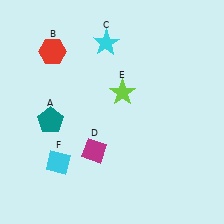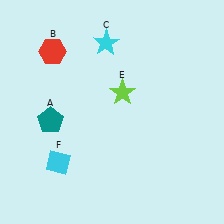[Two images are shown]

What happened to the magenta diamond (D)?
The magenta diamond (D) was removed in Image 2. It was in the bottom-left area of Image 1.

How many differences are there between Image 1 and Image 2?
There is 1 difference between the two images.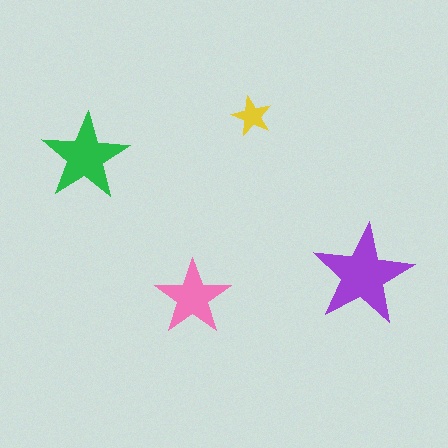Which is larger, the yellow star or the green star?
The green one.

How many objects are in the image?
There are 4 objects in the image.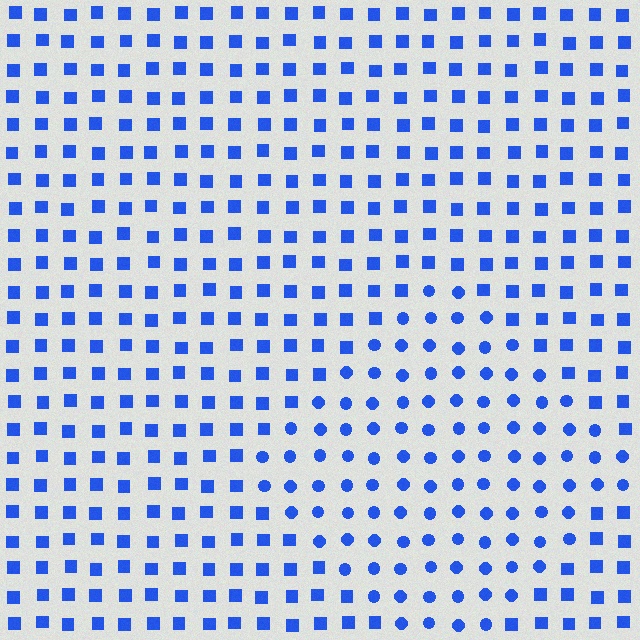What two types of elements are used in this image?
The image uses circles inside the diamond region and squares outside it.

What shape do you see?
I see a diamond.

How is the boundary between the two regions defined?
The boundary is defined by a change in element shape: circles inside vs. squares outside. All elements share the same color and spacing.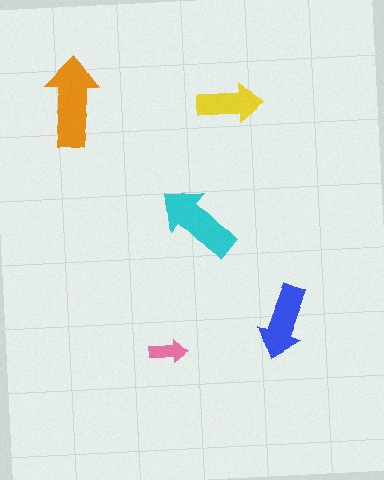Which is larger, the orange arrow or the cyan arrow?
The orange one.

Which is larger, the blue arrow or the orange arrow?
The orange one.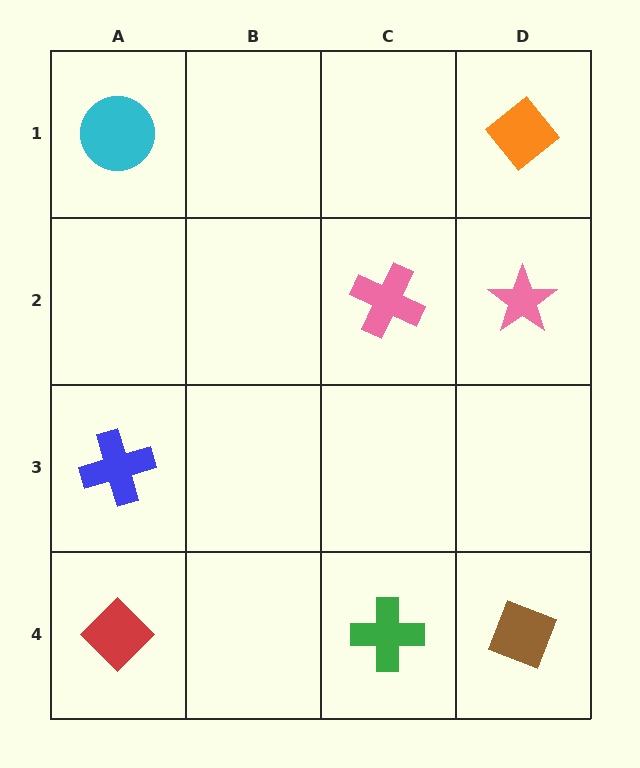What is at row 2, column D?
A pink star.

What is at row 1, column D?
An orange diamond.